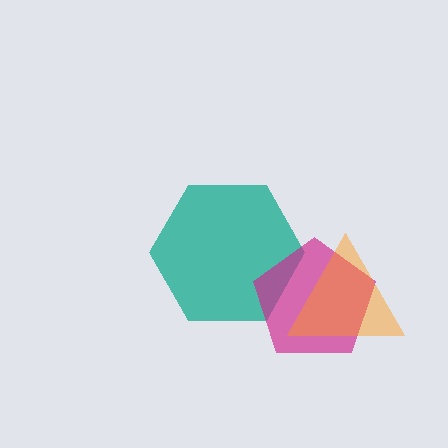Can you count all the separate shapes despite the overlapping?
Yes, there are 3 separate shapes.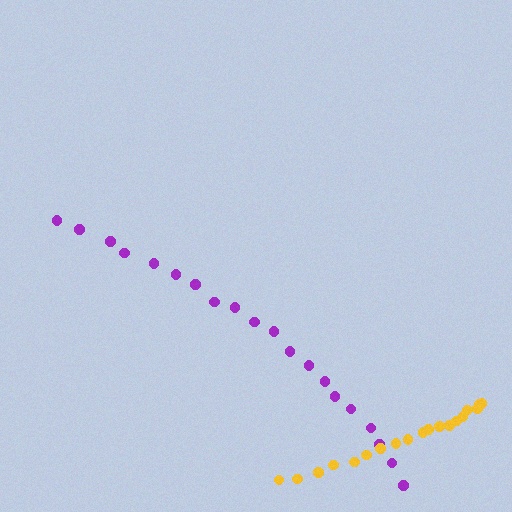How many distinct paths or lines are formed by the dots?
There are 2 distinct paths.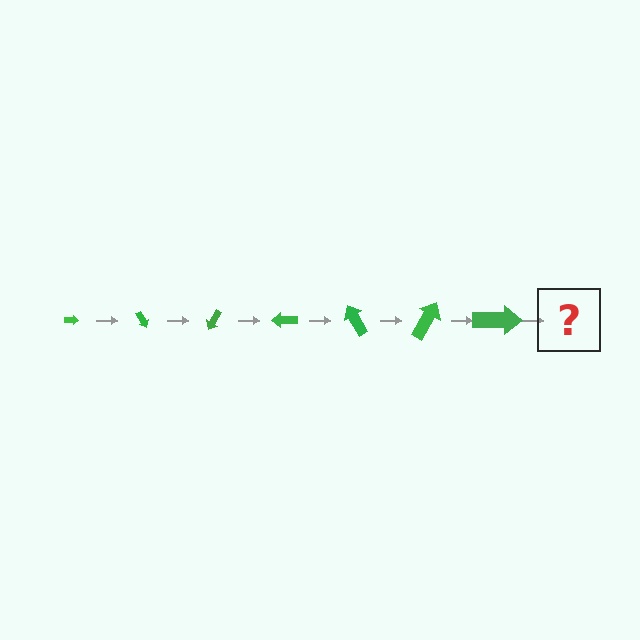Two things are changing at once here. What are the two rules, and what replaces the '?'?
The two rules are that the arrow grows larger each step and it rotates 60 degrees each step. The '?' should be an arrow, larger than the previous one and rotated 420 degrees from the start.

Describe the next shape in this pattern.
It should be an arrow, larger than the previous one and rotated 420 degrees from the start.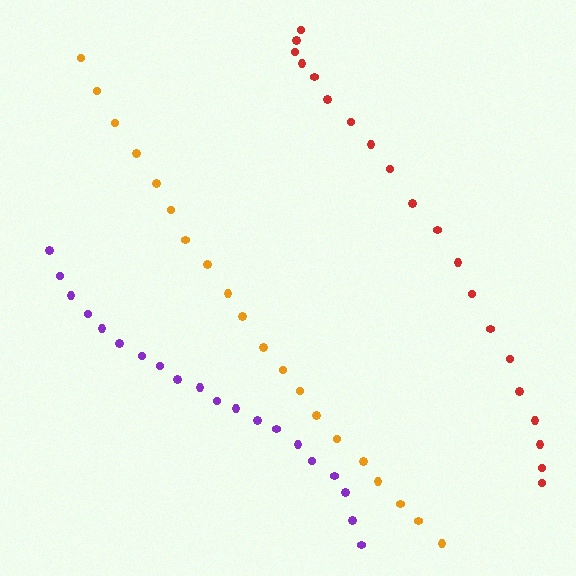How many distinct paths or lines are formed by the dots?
There are 3 distinct paths.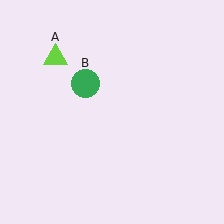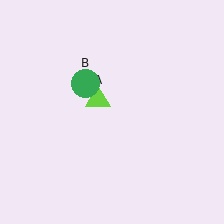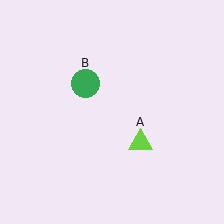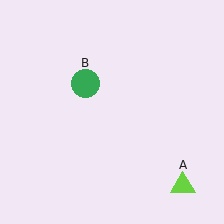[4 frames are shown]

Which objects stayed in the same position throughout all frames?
Green circle (object B) remained stationary.